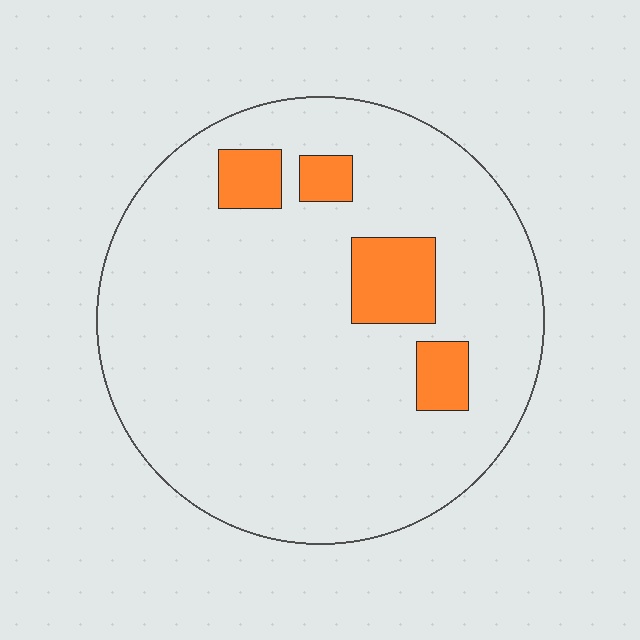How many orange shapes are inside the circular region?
4.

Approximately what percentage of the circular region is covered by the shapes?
Approximately 10%.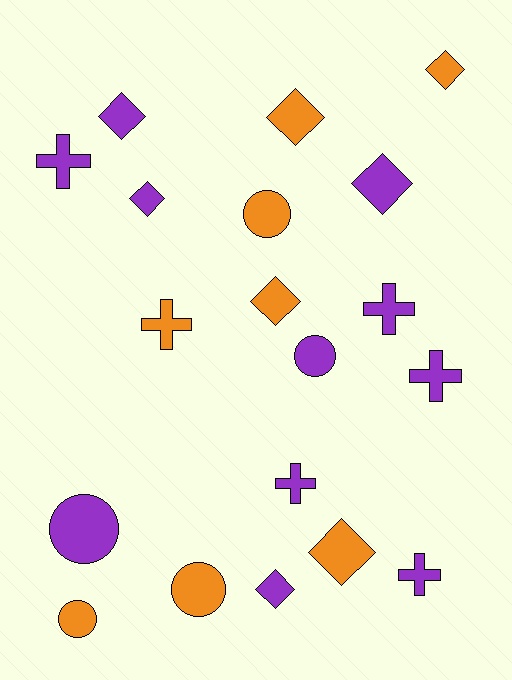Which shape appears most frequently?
Diamond, with 8 objects.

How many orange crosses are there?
There is 1 orange cross.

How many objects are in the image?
There are 19 objects.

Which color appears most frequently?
Purple, with 11 objects.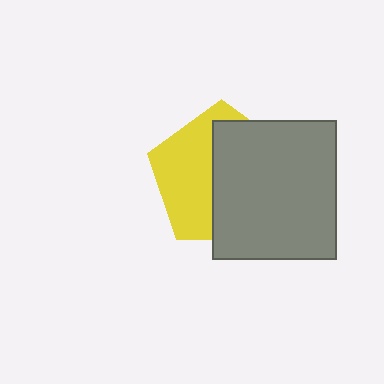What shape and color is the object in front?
The object in front is a gray rectangle.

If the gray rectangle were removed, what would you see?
You would see the complete yellow pentagon.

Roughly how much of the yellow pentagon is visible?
A small part of it is visible (roughly 43%).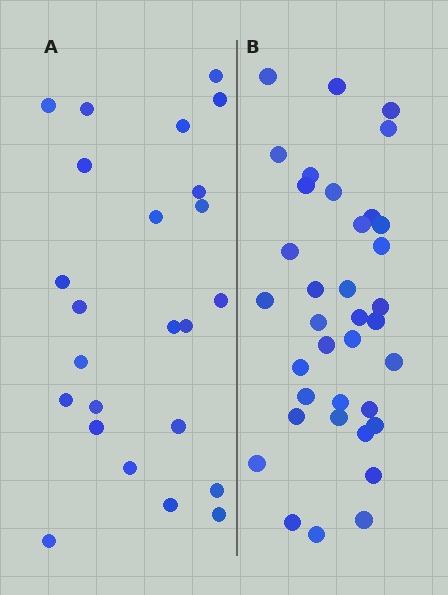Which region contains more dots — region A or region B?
Region B (the right region) has more dots.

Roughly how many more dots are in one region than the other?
Region B has roughly 12 or so more dots than region A.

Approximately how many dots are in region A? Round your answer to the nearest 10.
About 20 dots. (The exact count is 24, which rounds to 20.)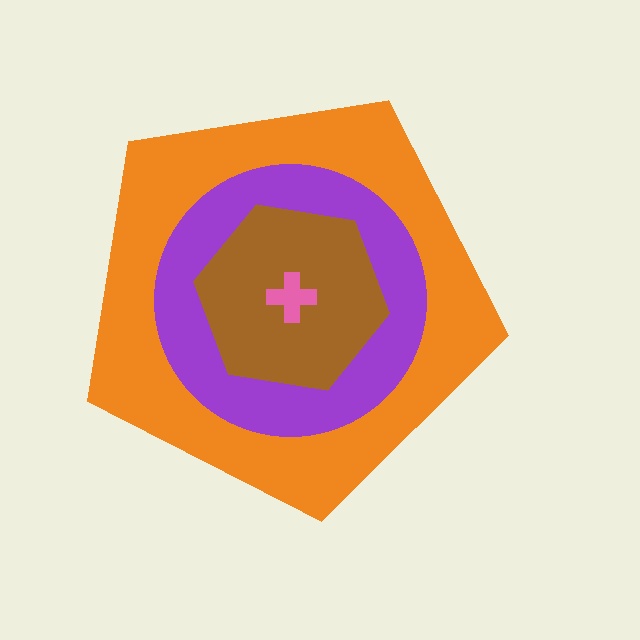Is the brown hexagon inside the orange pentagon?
Yes.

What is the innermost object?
The pink cross.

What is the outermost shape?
The orange pentagon.